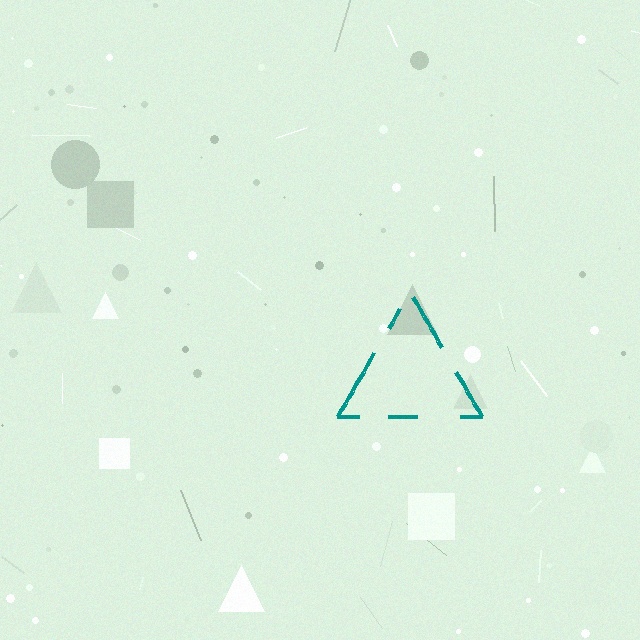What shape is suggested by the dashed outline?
The dashed outline suggests a triangle.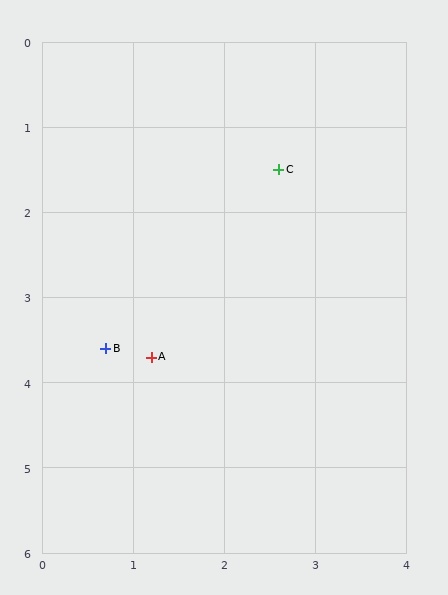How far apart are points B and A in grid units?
Points B and A are about 0.5 grid units apart.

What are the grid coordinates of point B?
Point B is at approximately (0.7, 3.6).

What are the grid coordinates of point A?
Point A is at approximately (1.2, 3.7).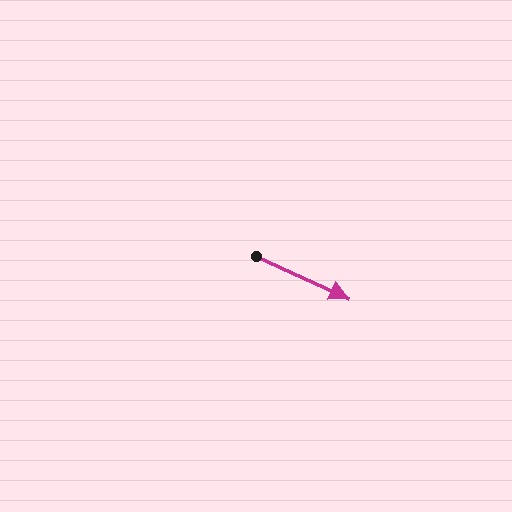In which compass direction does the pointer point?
Southeast.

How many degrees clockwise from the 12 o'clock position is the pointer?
Approximately 115 degrees.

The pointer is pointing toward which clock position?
Roughly 4 o'clock.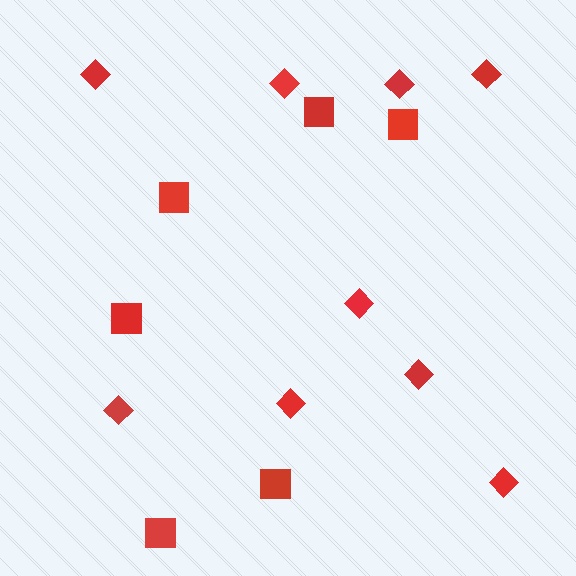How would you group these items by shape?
There are 2 groups: one group of squares (6) and one group of diamonds (9).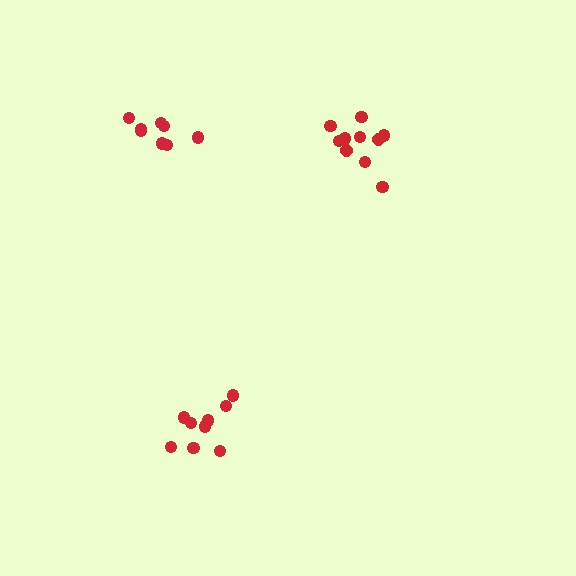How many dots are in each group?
Group 1: 9 dots, Group 2: 8 dots, Group 3: 10 dots (27 total).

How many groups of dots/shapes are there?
There are 3 groups.